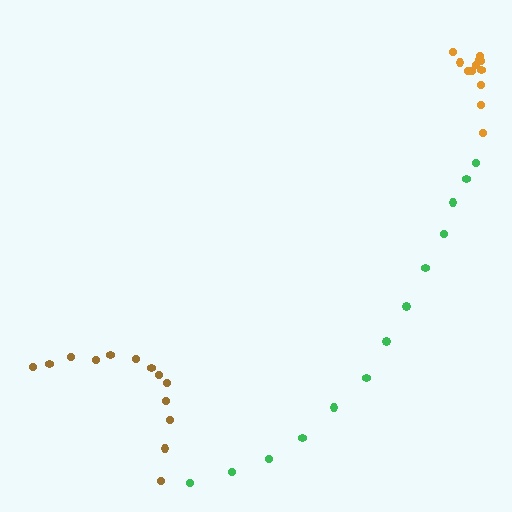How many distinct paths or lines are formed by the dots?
There are 3 distinct paths.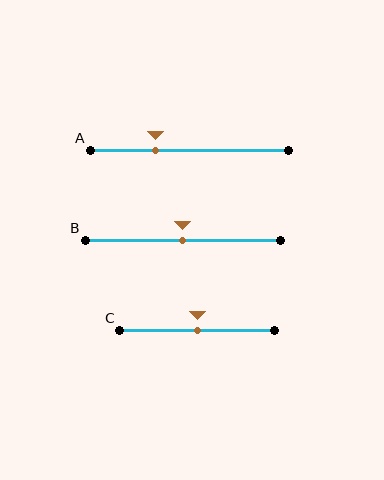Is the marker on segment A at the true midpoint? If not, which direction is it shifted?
No, the marker on segment A is shifted to the left by about 17% of the segment length.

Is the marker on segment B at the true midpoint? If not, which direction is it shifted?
Yes, the marker on segment B is at the true midpoint.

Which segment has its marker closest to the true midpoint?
Segment B has its marker closest to the true midpoint.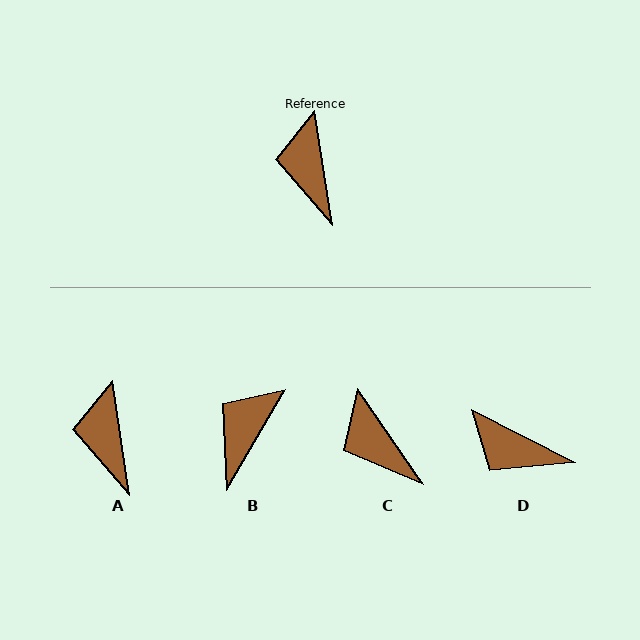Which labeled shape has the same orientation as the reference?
A.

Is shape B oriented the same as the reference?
No, it is off by about 39 degrees.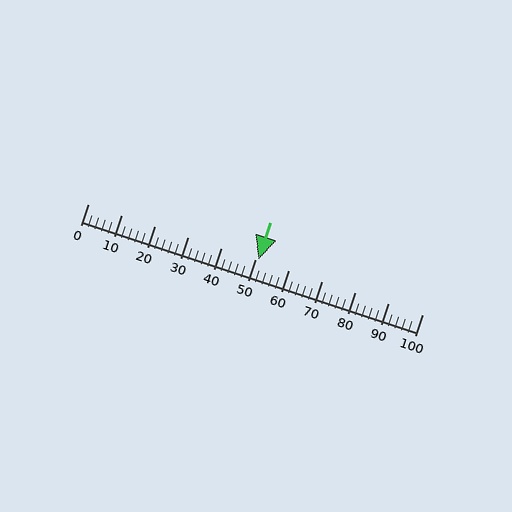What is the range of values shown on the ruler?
The ruler shows values from 0 to 100.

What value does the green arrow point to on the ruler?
The green arrow points to approximately 51.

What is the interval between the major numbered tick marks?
The major tick marks are spaced 10 units apart.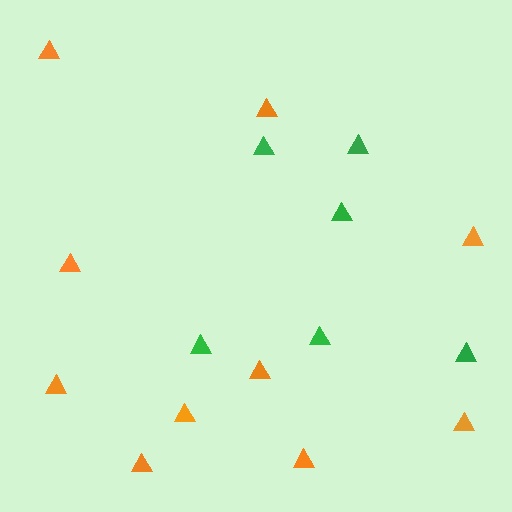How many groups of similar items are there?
There are 2 groups: one group of orange triangles (10) and one group of green triangles (6).